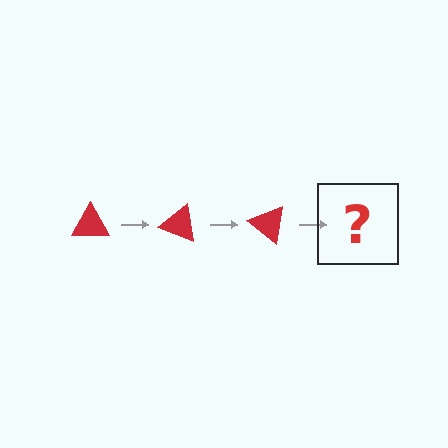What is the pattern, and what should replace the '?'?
The pattern is that the triangle rotates 20 degrees each step. The '?' should be a red triangle rotated 60 degrees.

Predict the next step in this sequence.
The next step is a red triangle rotated 60 degrees.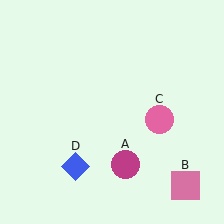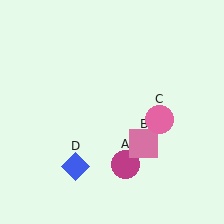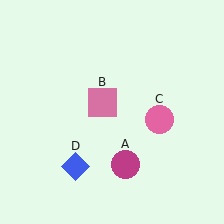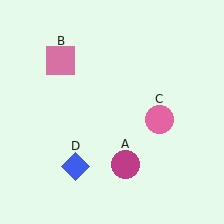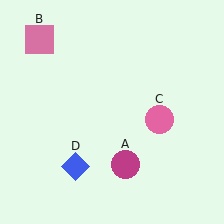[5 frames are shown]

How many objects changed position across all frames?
1 object changed position: pink square (object B).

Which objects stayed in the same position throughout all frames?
Magenta circle (object A) and pink circle (object C) and blue diamond (object D) remained stationary.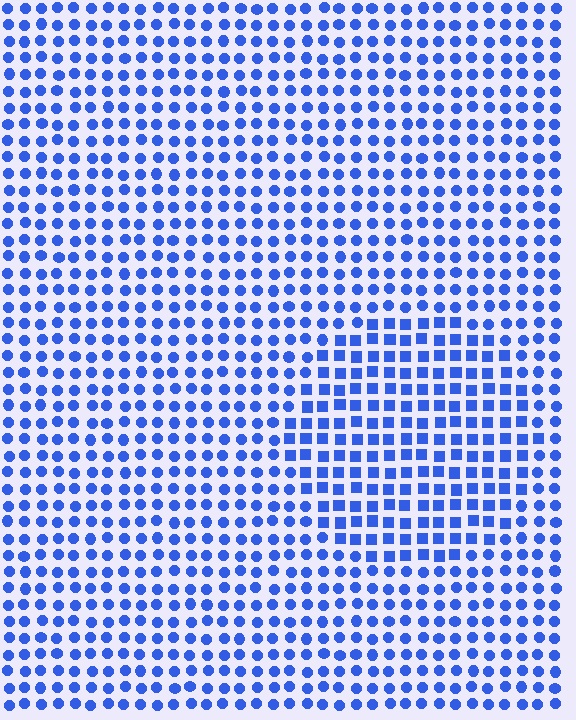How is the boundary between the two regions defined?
The boundary is defined by a change in element shape: squares inside vs. circles outside. All elements share the same color and spacing.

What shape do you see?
I see a circle.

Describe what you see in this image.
The image is filled with small blue elements arranged in a uniform grid. A circle-shaped region contains squares, while the surrounding area contains circles. The boundary is defined purely by the change in element shape.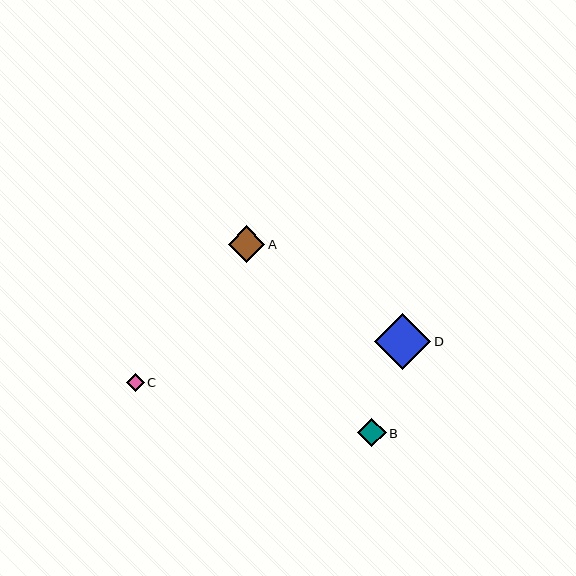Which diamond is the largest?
Diamond D is the largest with a size of approximately 56 pixels.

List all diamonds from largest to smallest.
From largest to smallest: D, A, B, C.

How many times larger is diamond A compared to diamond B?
Diamond A is approximately 1.3 times the size of diamond B.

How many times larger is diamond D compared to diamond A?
Diamond D is approximately 1.5 times the size of diamond A.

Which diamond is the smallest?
Diamond C is the smallest with a size of approximately 18 pixels.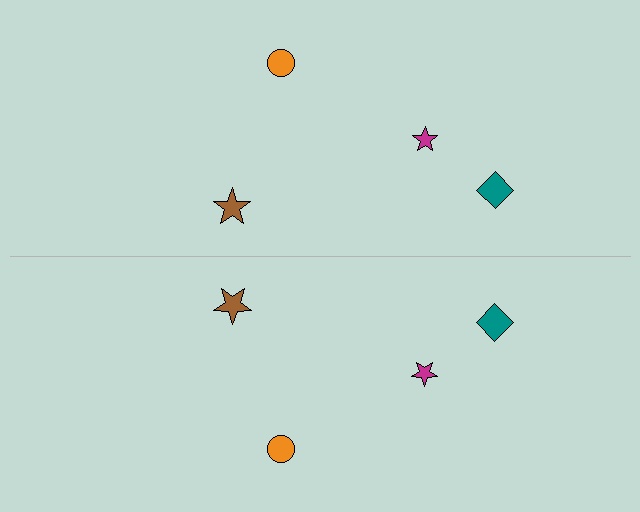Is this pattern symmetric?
Yes, this pattern has bilateral (reflection) symmetry.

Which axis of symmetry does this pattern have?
The pattern has a horizontal axis of symmetry running through the center of the image.